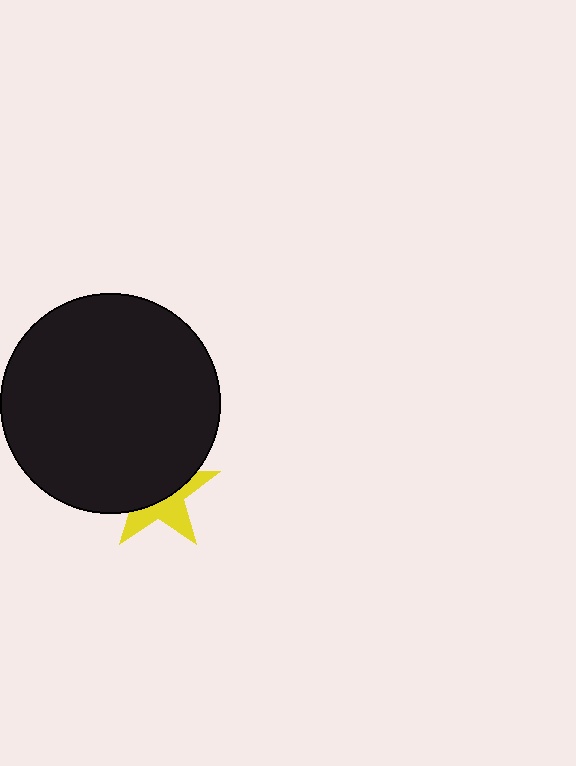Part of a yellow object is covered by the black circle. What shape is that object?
It is a star.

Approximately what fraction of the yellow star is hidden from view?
Roughly 57% of the yellow star is hidden behind the black circle.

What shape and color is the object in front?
The object in front is a black circle.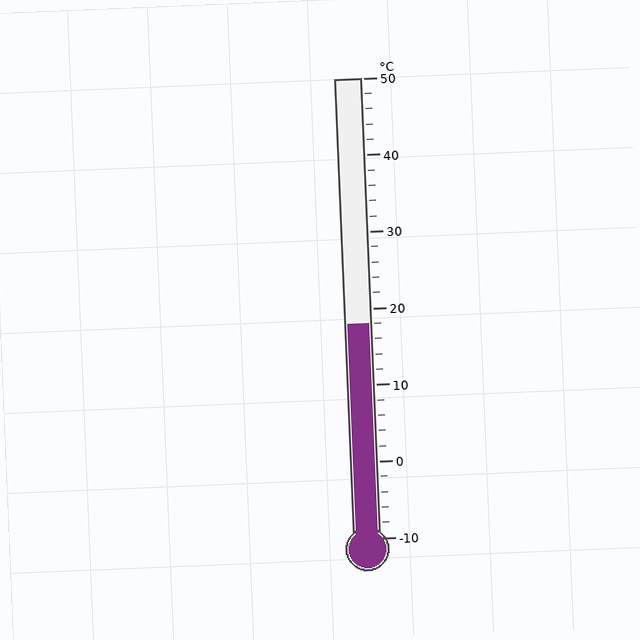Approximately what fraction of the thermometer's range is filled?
The thermometer is filled to approximately 45% of its range.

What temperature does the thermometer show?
The thermometer shows approximately 18°C.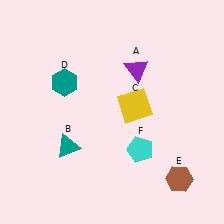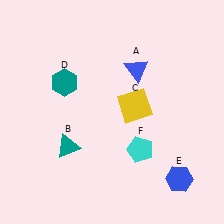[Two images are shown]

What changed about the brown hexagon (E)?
In Image 1, E is brown. In Image 2, it changed to blue.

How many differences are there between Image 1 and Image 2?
There are 2 differences between the two images.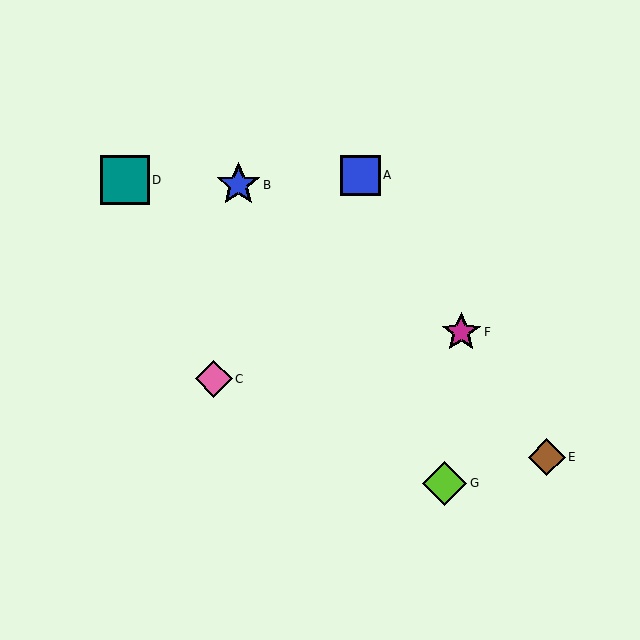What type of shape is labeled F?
Shape F is a magenta star.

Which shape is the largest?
The teal square (labeled D) is the largest.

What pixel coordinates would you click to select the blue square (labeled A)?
Click at (360, 175) to select the blue square A.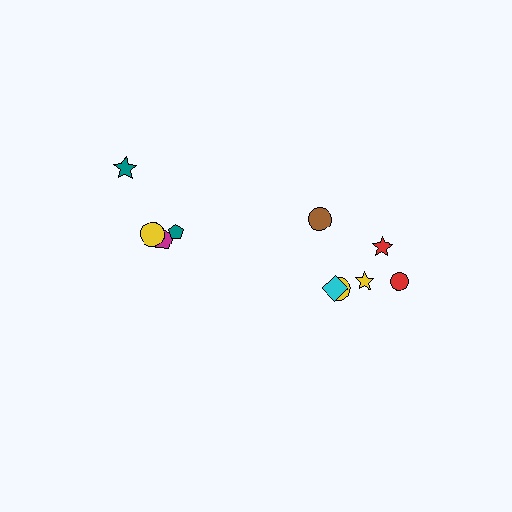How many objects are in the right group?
There are 6 objects.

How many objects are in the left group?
There are 4 objects.